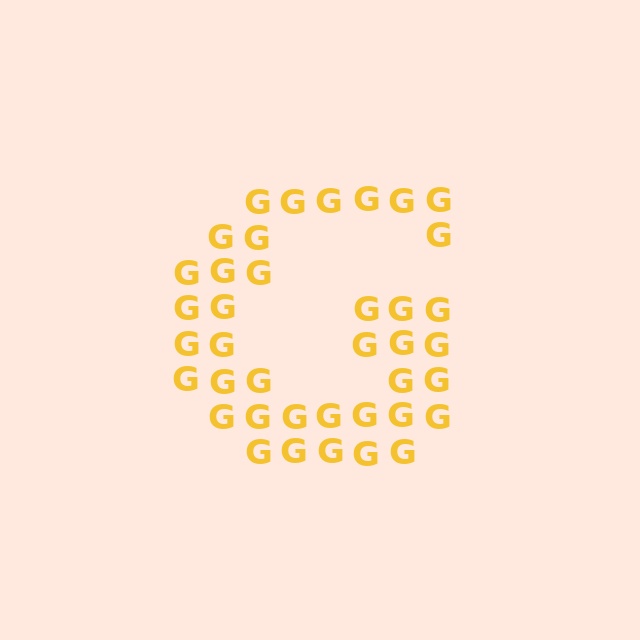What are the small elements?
The small elements are letter G's.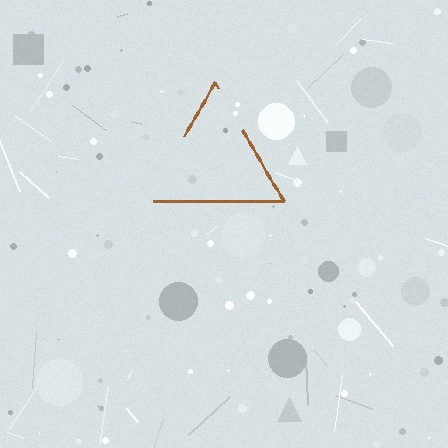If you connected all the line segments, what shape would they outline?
They would outline a triangle.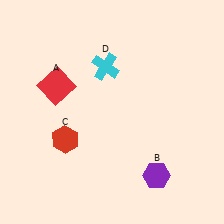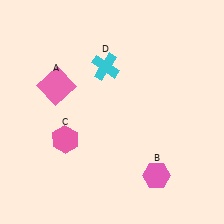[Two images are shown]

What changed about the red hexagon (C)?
In Image 1, C is red. In Image 2, it changed to pink.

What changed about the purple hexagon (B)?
In Image 1, B is purple. In Image 2, it changed to pink.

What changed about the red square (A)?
In Image 1, A is red. In Image 2, it changed to pink.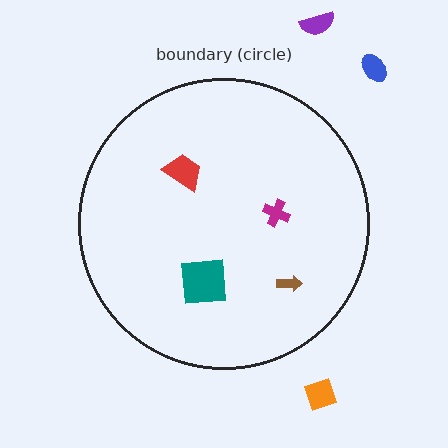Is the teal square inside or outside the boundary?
Inside.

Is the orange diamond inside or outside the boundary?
Outside.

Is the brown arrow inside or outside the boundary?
Inside.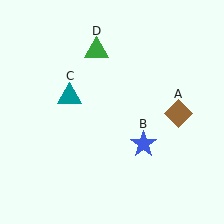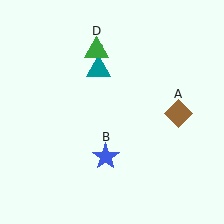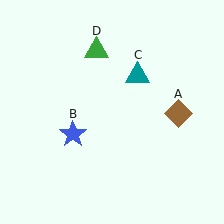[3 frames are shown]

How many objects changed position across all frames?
2 objects changed position: blue star (object B), teal triangle (object C).